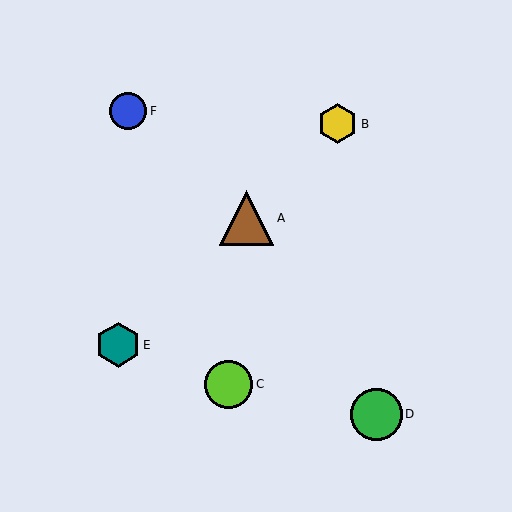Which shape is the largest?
The brown triangle (labeled A) is the largest.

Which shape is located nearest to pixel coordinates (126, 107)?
The blue circle (labeled F) at (128, 111) is nearest to that location.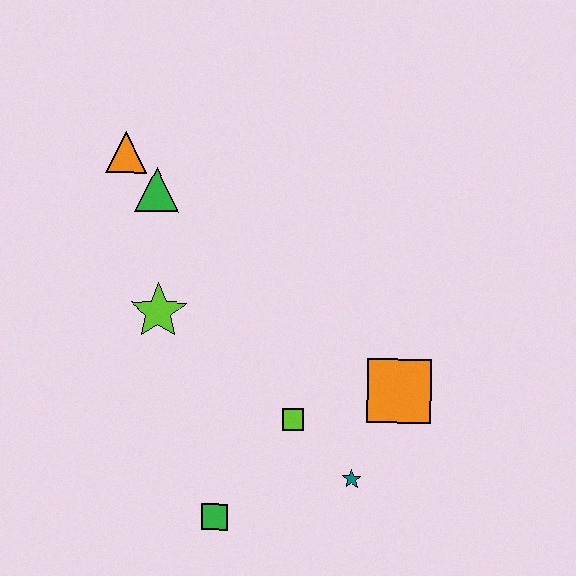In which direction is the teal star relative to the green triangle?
The teal star is below the green triangle.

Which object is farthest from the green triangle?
The teal star is farthest from the green triangle.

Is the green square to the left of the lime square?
Yes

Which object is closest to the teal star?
The lime square is closest to the teal star.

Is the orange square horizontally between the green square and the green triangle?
No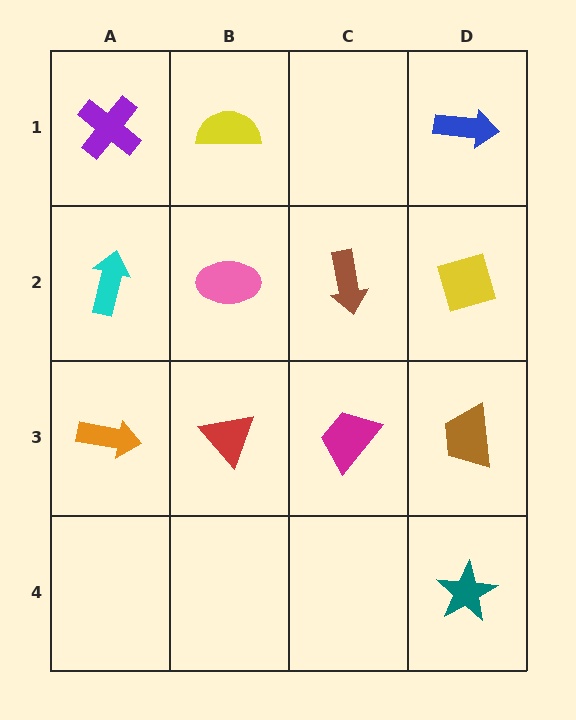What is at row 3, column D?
A brown trapezoid.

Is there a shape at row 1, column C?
No, that cell is empty.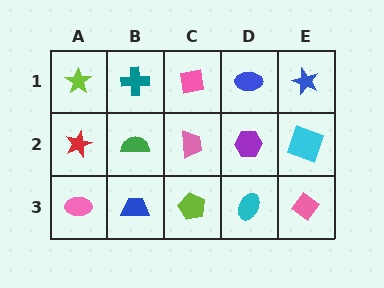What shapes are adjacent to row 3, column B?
A green semicircle (row 2, column B), a pink ellipse (row 3, column A), a lime pentagon (row 3, column C).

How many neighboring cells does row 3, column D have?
3.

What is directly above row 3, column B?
A green semicircle.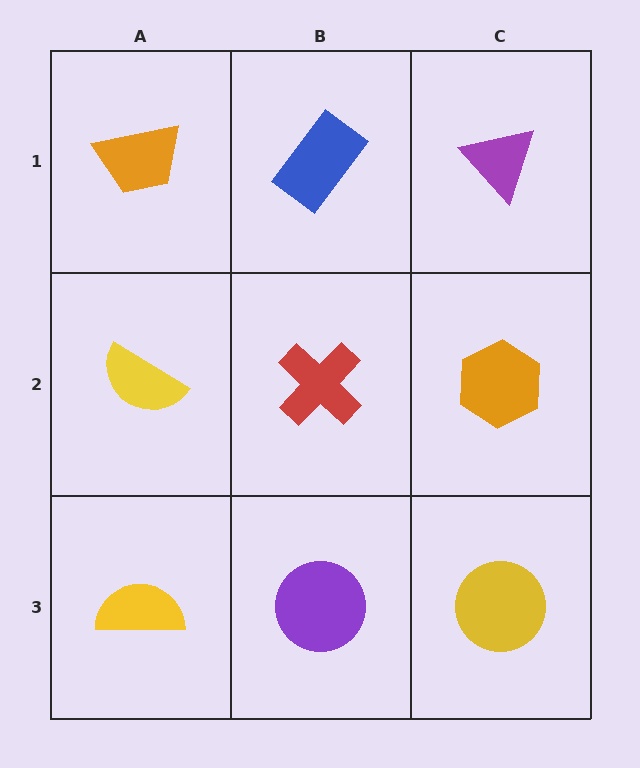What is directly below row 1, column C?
An orange hexagon.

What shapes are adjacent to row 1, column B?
A red cross (row 2, column B), an orange trapezoid (row 1, column A), a purple triangle (row 1, column C).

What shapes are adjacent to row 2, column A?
An orange trapezoid (row 1, column A), a yellow semicircle (row 3, column A), a red cross (row 2, column B).